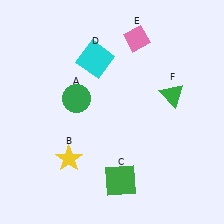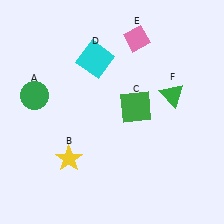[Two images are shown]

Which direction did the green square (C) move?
The green square (C) moved up.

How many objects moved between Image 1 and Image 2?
2 objects moved between the two images.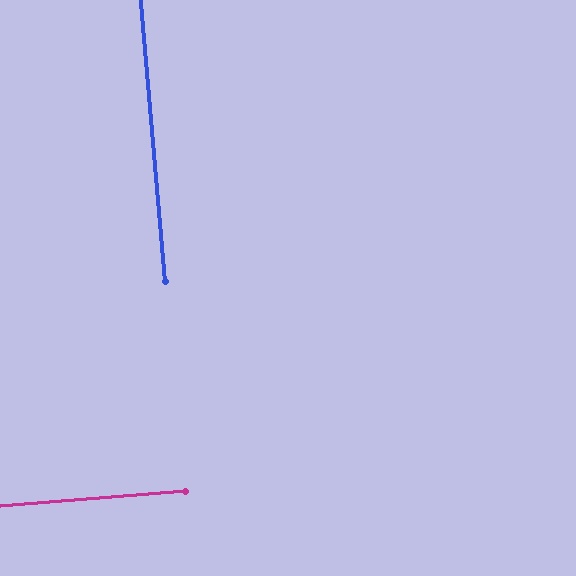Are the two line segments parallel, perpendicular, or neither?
Perpendicular — they meet at approximately 90°.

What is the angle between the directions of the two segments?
Approximately 90 degrees.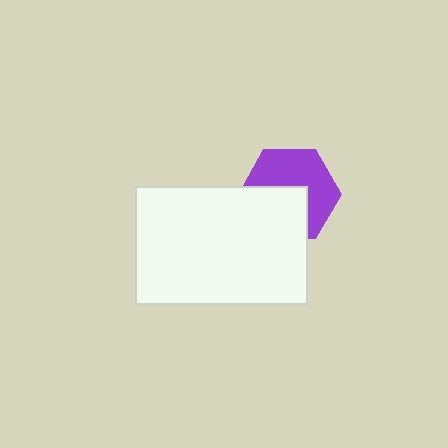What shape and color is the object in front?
The object in front is a white rectangle.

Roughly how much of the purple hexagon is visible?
About half of it is visible (roughly 55%).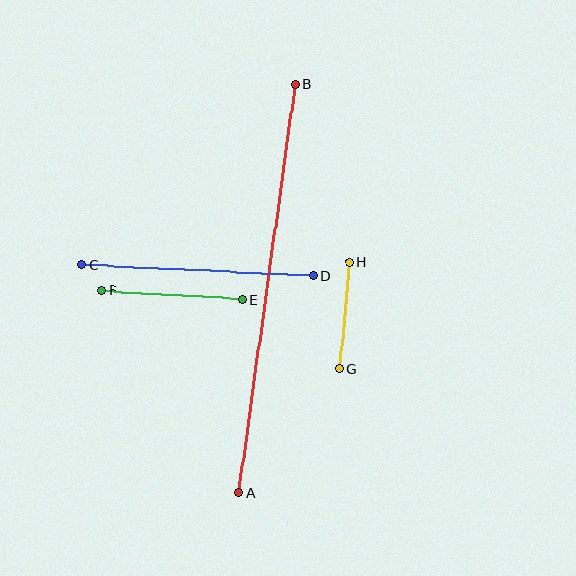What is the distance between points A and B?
The distance is approximately 412 pixels.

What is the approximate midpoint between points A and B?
The midpoint is at approximately (267, 288) pixels.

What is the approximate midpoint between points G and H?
The midpoint is at approximately (345, 315) pixels.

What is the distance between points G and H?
The distance is approximately 107 pixels.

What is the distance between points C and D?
The distance is approximately 231 pixels.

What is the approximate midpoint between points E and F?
The midpoint is at approximately (172, 295) pixels.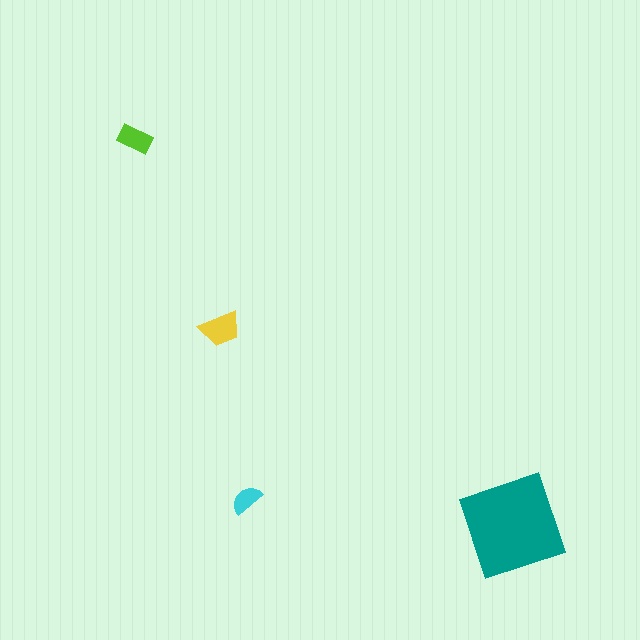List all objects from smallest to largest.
The cyan semicircle, the lime rectangle, the yellow trapezoid, the teal diamond.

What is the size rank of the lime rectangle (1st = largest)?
3rd.